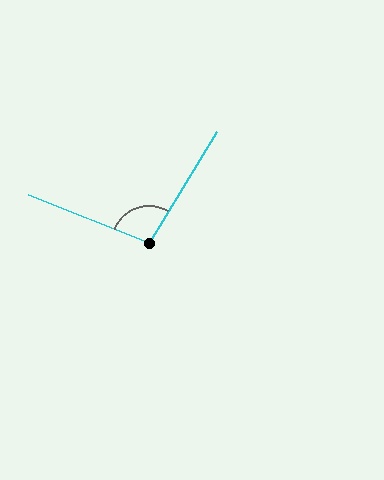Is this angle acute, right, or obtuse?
It is obtuse.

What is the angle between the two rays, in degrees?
Approximately 100 degrees.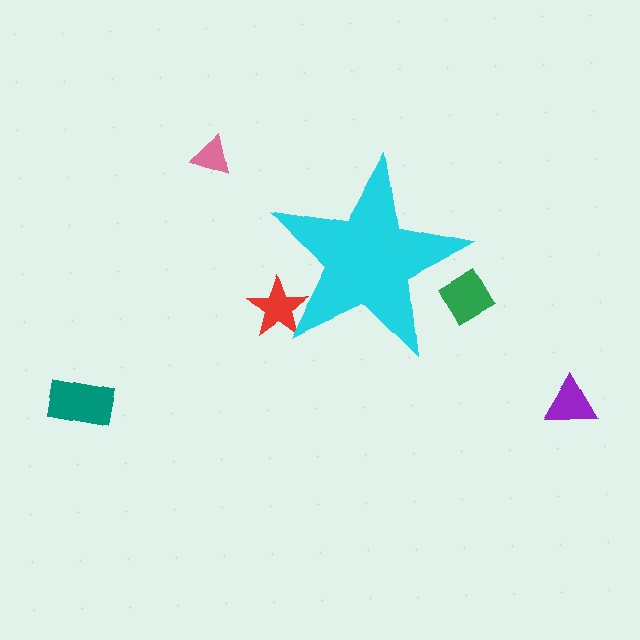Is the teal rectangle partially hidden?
No, the teal rectangle is fully visible.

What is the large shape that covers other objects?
A cyan star.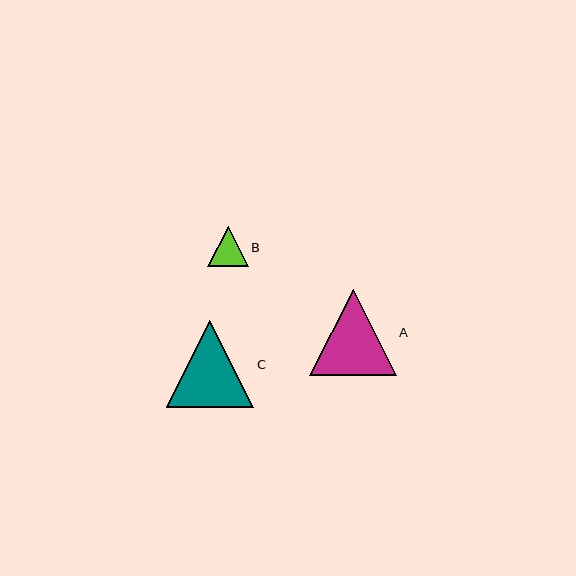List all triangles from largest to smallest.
From largest to smallest: C, A, B.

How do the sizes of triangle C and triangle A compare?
Triangle C and triangle A are approximately the same size.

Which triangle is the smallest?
Triangle B is the smallest with a size of approximately 41 pixels.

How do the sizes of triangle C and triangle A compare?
Triangle C and triangle A are approximately the same size.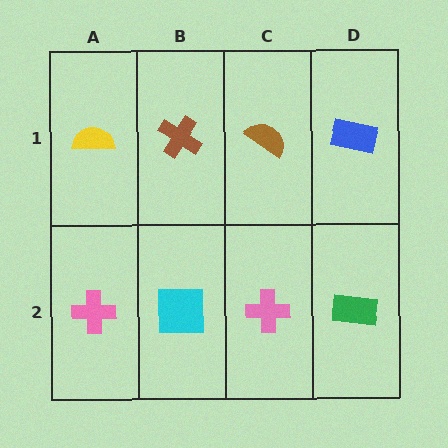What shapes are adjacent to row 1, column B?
A cyan square (row 2, column B), a yellow semicircle (row 1, column A), a brown semicircle (row 1, column C).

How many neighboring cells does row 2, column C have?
3.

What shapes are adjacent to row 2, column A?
A yellow semicircle (row 1, column A), a cyan square (row 2, column B).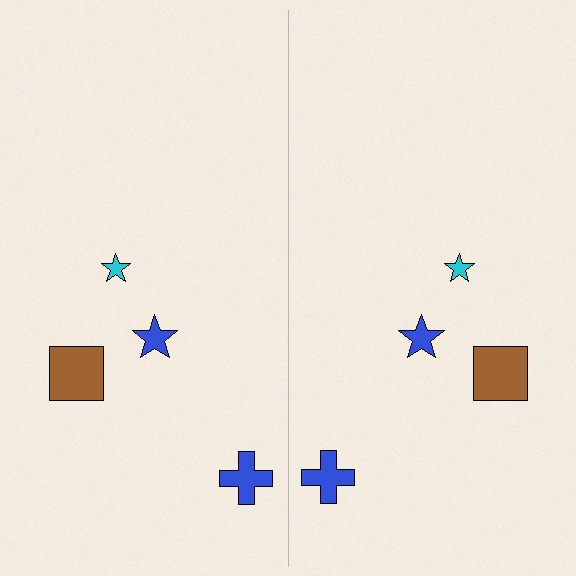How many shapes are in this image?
There are 8 shapes in this image.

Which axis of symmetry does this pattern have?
The pattern has a vertical axis of symmetry running through the center of the image.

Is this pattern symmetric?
Yes, this pattern has bilateral (reflection) symmetry.